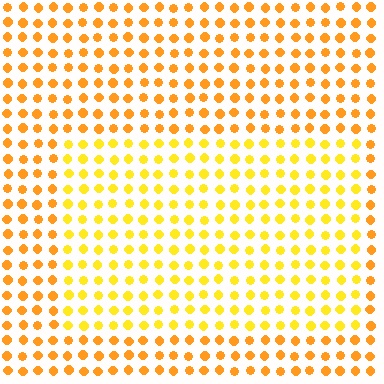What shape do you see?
I see a rectangle.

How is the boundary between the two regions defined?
The boundary is defined purely by a slight shift in hue (about 21 degrees). Spacing, size, and orientation are identical on both sides.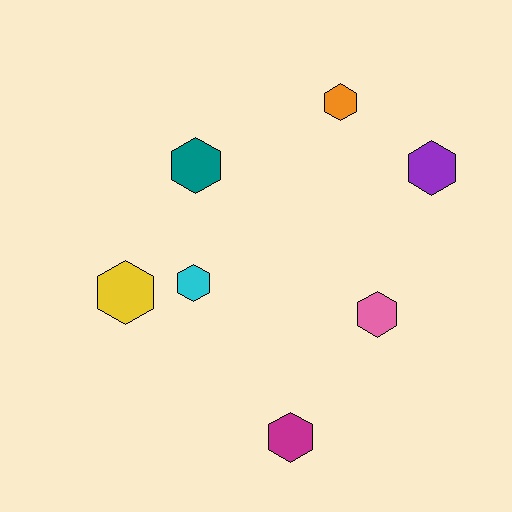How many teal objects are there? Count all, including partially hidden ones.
There is 1 teal object.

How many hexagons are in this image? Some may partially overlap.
There are 7 hexagons.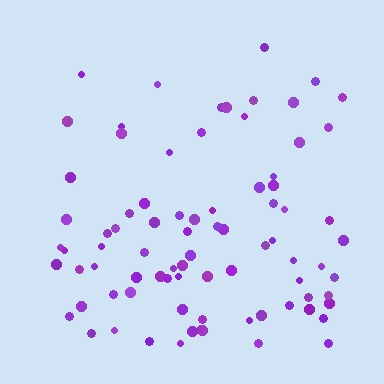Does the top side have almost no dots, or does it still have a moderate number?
Still a moderate number, just noticeably fewer than the bottom.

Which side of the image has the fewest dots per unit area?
The top.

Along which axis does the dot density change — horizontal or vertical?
Vertical.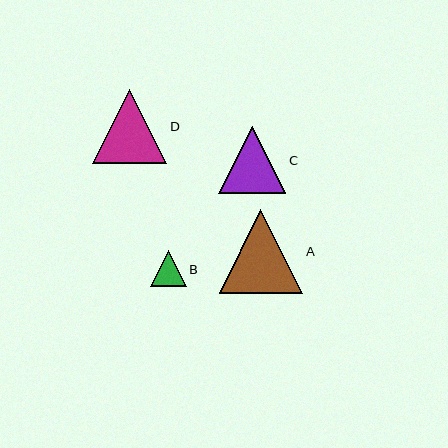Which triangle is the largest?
Triangle A is the largest with a size of approximately 83 pixels.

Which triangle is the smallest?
Triangle B is the smallest with a size of approximately 36 pixels.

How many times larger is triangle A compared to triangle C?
Triangle A is approximately 1.2 times the size of triangle C.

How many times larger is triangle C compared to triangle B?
Triangle C is approximately 1.8 times the size of triangle B.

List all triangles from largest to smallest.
From largest to smallest: A, D, C, B.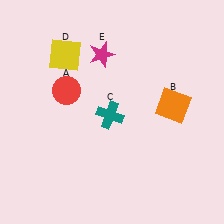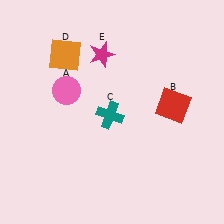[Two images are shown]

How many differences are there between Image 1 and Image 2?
There are 3 differences between the two images.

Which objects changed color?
A changed from red to pink. B changed from orange to red. D changed from yellow to orange.